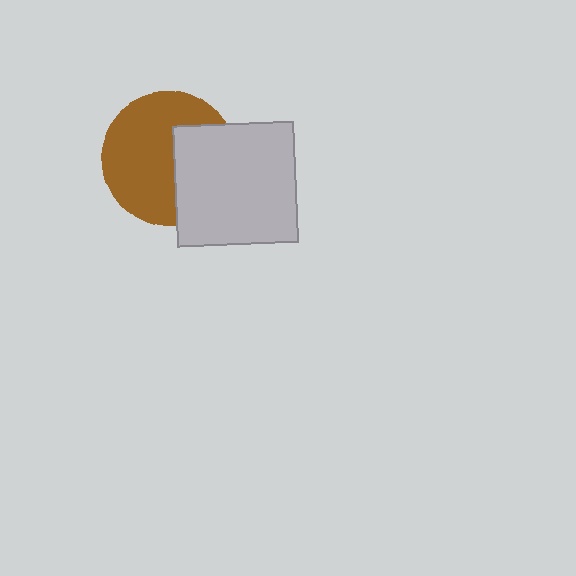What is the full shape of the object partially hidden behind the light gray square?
The partially hidden object is a brown circle.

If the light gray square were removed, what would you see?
You would see the complete brown circle.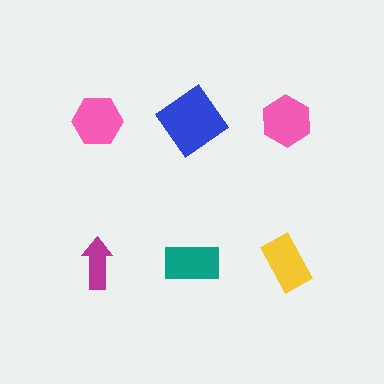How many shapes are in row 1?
3 shapes.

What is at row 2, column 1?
A magenta arrow.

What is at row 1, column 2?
A blue diamond.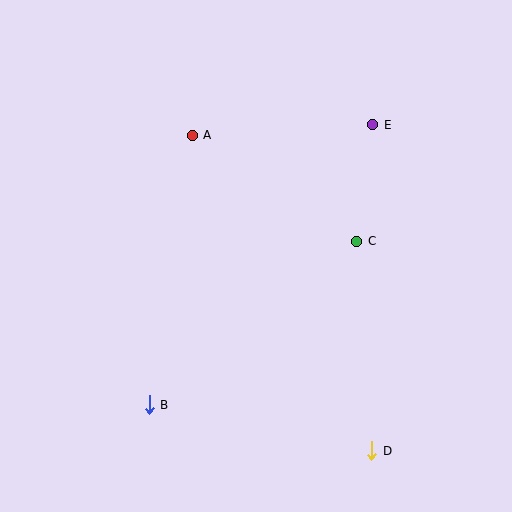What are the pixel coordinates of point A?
Point A is at (192, 135).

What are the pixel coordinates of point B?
Point B is at (149, 405).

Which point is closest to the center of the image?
Point C at (357, 241) is closest to the center.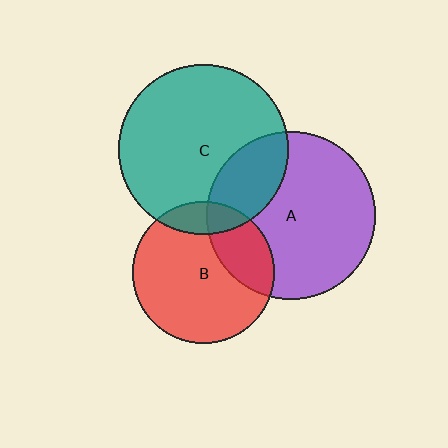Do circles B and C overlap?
Yes.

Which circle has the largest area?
Circle C (teal).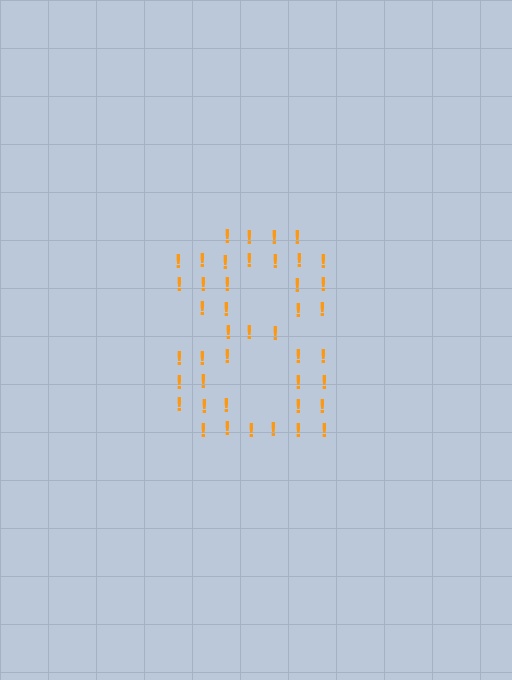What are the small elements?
The small elements are exclamation marks.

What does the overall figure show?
The overall figure shows the digit 8.